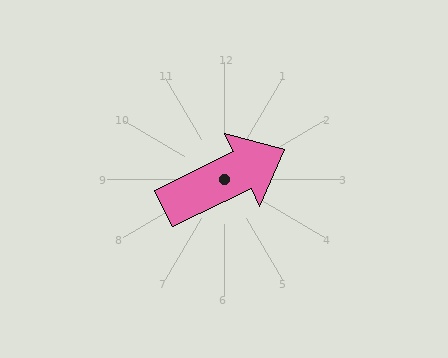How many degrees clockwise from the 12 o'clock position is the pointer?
Approximately 64 degrees.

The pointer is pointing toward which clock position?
Roughly 2 o'clock.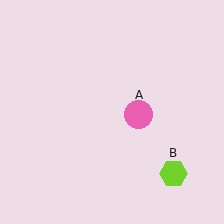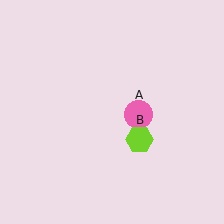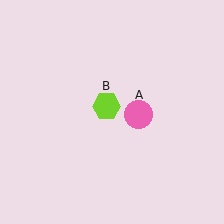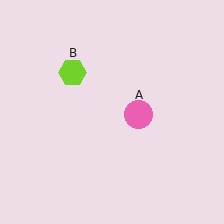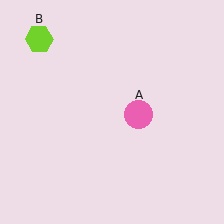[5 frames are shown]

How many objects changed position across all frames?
1 object changed position: lime hexagon (object B).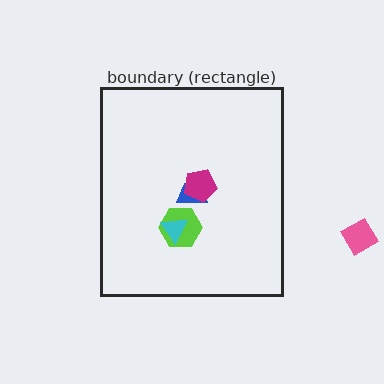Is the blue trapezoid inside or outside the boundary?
Inside.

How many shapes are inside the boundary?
4 inside, 1 outside.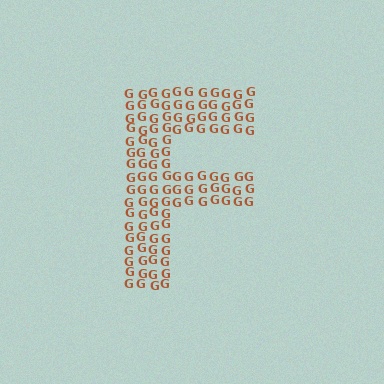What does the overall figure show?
The overall figure shows the letter F.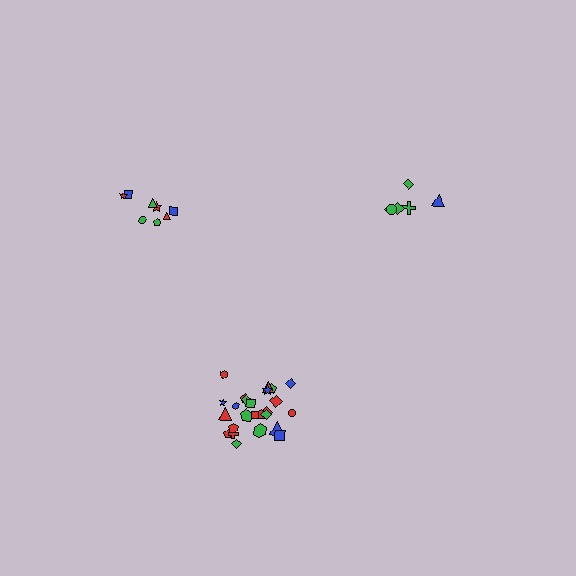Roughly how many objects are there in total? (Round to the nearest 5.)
Roughly 40 objects in total.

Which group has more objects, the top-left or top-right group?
The top-left group.